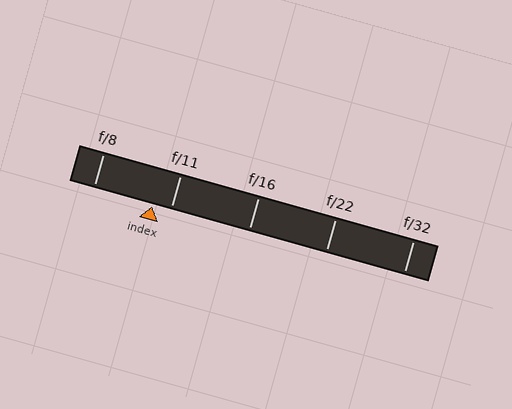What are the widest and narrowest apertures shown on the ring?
The widest aperture shown is f/8 and the narrowest is f/32.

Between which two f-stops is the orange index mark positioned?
The index mark is between f/8 and f/11.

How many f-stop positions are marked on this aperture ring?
There are 5 f-stop positions marked.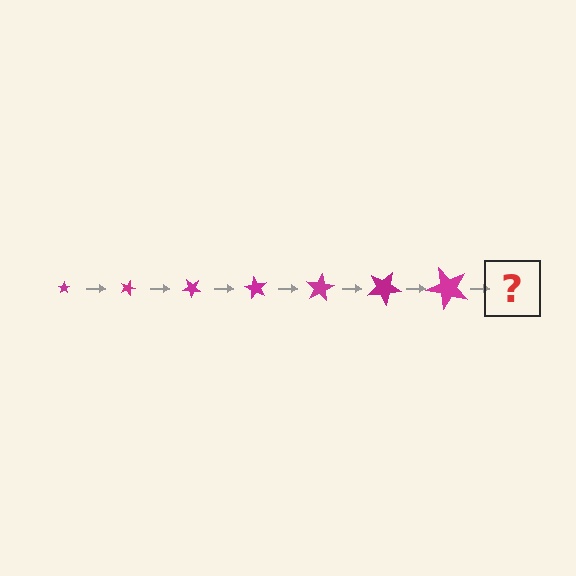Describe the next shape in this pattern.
It should be a star, larger than the previous one and rotated 140 degrees from the start.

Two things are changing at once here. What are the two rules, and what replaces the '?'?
The two rules are that the star grows larger each step and it rotates 20 degrees each step. The '?' should be a star, larger than the previous one and rotated 140 degrees from the start.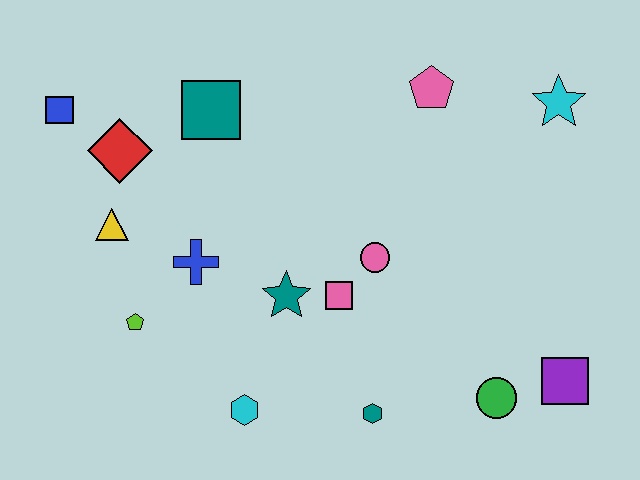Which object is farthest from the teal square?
The purple square is farthest from the teal square.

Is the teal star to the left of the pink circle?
Yes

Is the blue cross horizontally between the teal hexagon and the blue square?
Yes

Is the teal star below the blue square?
Yes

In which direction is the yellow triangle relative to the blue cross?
The yellow triangle is to the left of the blue cross.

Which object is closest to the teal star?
The pink square is closest to the teal star.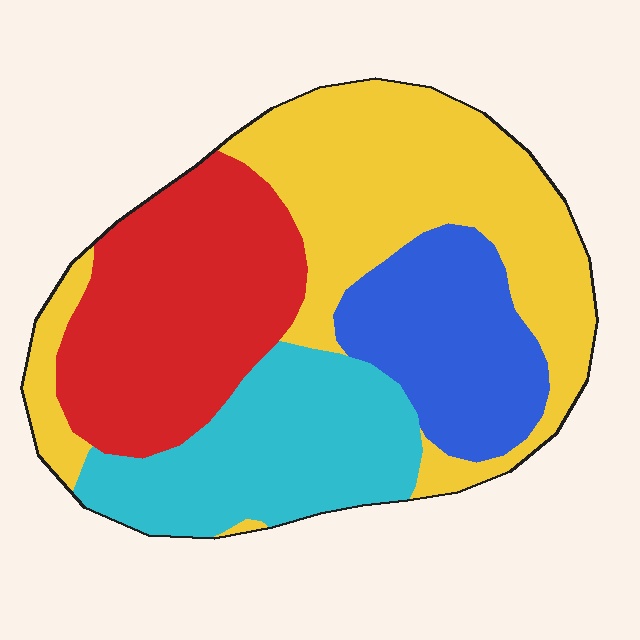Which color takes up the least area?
Blue, at roughly 15%.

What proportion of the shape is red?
Red takes up about one quarter (1/4) of the shape.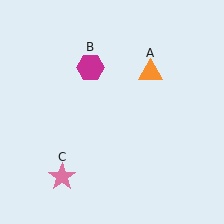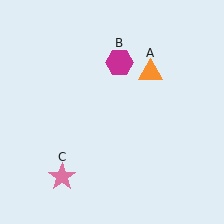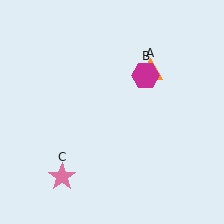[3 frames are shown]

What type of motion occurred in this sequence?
The magenta hexagon (object B) rotated clockwise around the center of the scene.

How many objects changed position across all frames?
1 object changed position: magenta hexagon (object B).